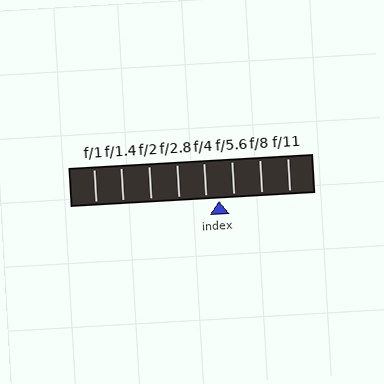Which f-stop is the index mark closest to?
The index mark is closest to f/4.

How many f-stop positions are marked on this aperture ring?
There are 8 f-stop positions marked.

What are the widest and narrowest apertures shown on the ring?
The widest aperture shown is f/1 and the narrowest is f/11.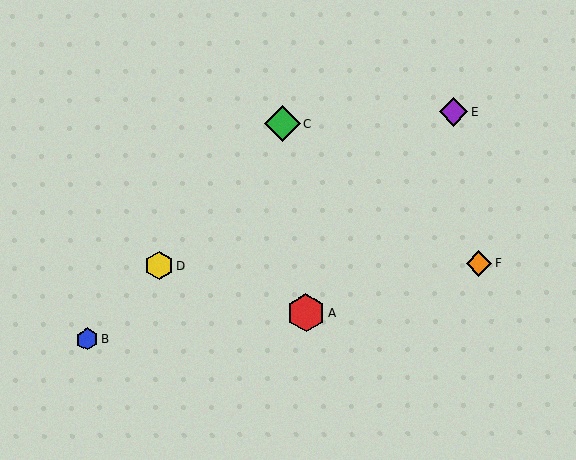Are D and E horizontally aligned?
No, D is at y≈266 and E is at y≈112.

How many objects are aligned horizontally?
2 objects (D, F) are aligned horizontally.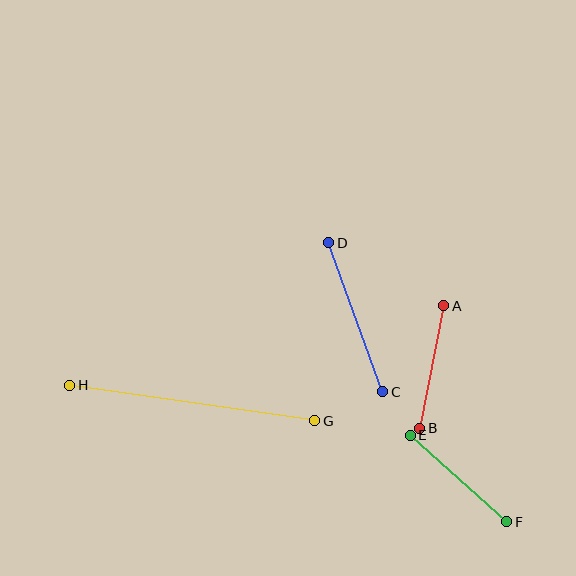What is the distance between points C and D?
The distance is approximately 158 pixels.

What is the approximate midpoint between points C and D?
The midpoint is at approximately (356, 317) pixels.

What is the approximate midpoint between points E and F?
The midpoint is at approximately (458, 479) pixels.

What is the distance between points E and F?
The distance is approximately 129 pixels.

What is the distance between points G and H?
The distance is approximately 247 pixels.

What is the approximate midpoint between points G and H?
The midpoint is at approximately (192, 403) pixels.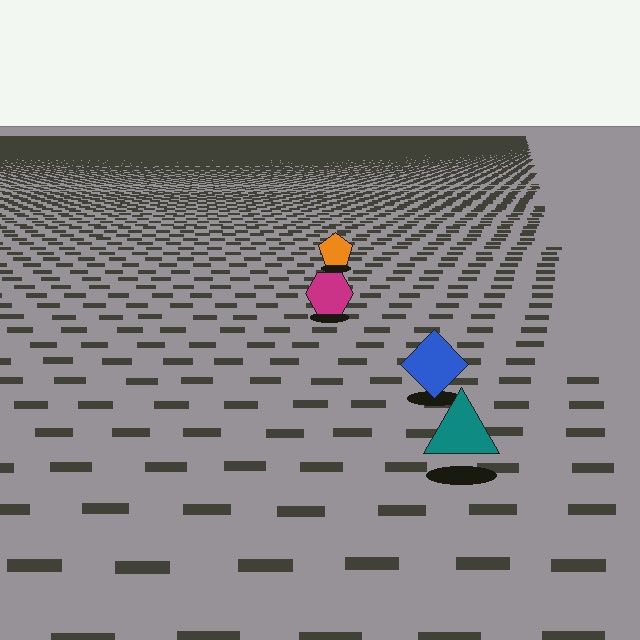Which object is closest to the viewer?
The teal triangle is closest. The texture marks near it are larger and more spread out.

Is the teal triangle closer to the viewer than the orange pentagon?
Yes. The teal triangle is closer — you can tell from the texture gradient: the ground texture is coarser near it.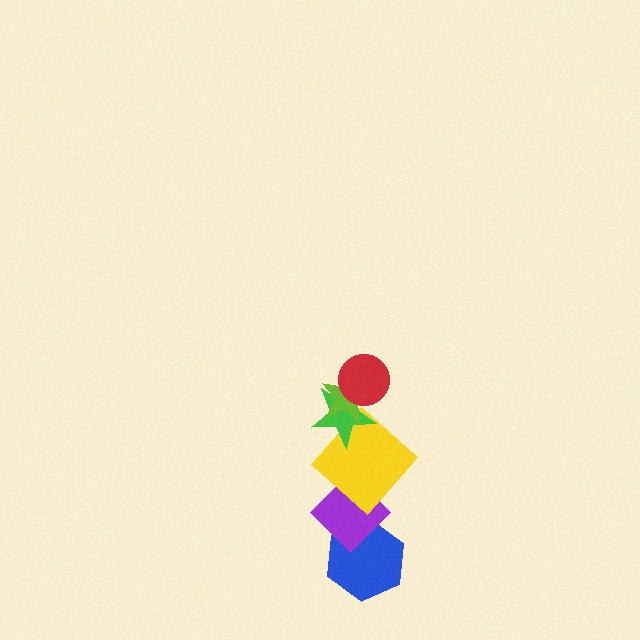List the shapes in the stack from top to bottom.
From top to bottom: the red circle, the lime star, the green star, the yellow diamond, the purple diamond, the blue hexagon.